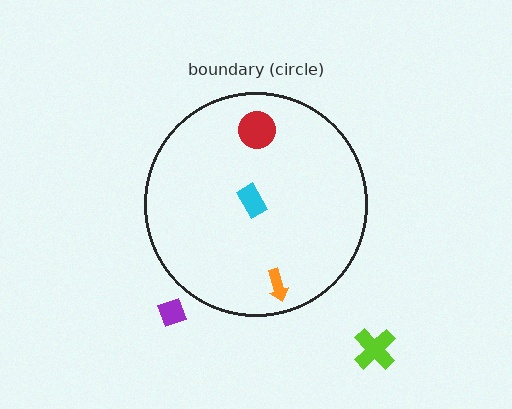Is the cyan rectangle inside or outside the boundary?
Inside.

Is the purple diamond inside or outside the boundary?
Outside.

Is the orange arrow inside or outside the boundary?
Inside.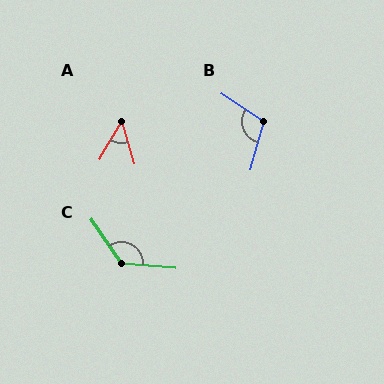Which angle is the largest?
C, at approximately 129 degrees.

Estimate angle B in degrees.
Approximately 108 degrees.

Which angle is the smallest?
A, at approximately 47 degrees.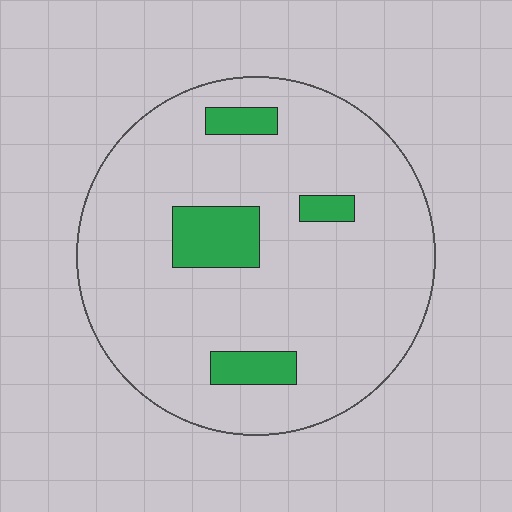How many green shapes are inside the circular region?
4.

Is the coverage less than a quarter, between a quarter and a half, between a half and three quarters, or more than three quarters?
Less than a quarter.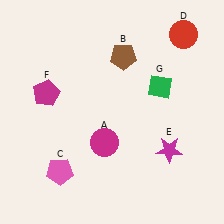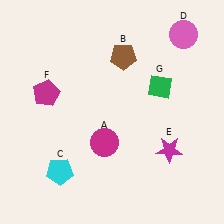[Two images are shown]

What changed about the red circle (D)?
In Image 1, D is red. In Image 2, it changed to pink.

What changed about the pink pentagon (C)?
In Image 1, C is pink. In Image 2, it changed to cyan.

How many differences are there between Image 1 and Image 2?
There are 2 differences between the two images.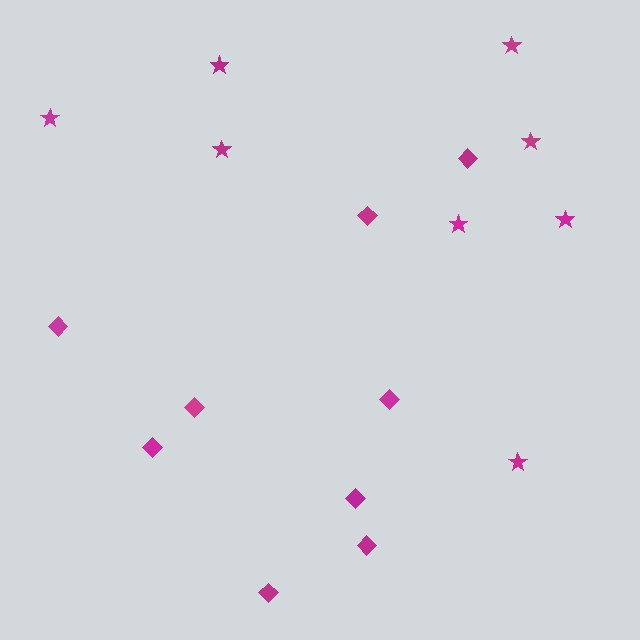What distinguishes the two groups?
There are 2 groups: one group of stars (8) and one group of diamonds (9).